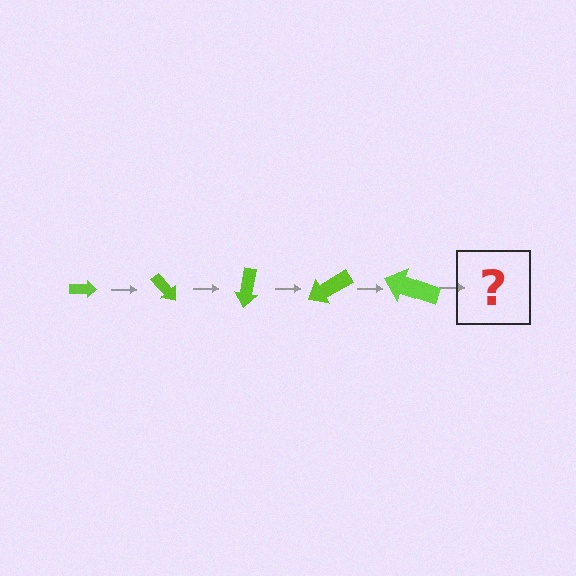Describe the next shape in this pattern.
It should be an arrow, larger than the previous one and rotated 250 degrees from the start.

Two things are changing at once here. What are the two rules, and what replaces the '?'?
The two rules are that the arrow grows larger each step and it rotates 50 degrees each step. The '?' should be an arrow, larger than the previous one and rotated 250 degrees from the start.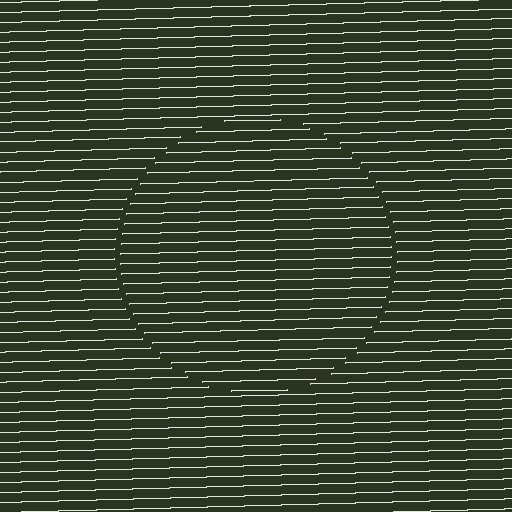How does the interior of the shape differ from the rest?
The interior of the shape contains the same grating, shifted by half a period — the contour is defined by the phase discontinuity where line-ends from the inner and outer gratings abut.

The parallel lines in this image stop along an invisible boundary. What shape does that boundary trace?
An illusory circle. The interior of the shape contains the same grating, shifted by half a period — the contour is defined by the phase discontinuity where line-ends from the inner and outer gratings abut.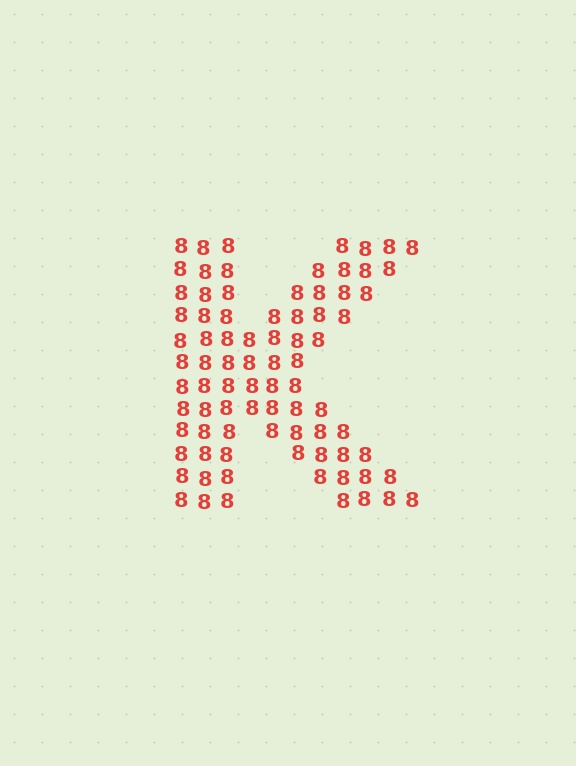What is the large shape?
The large shape is the letter K.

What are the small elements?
The small elements are digit 8's.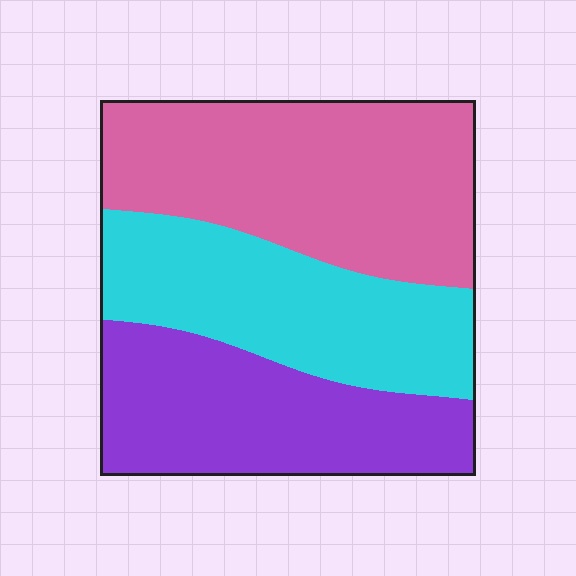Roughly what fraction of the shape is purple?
Purple covers around 30% of the shape.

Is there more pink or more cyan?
Pink.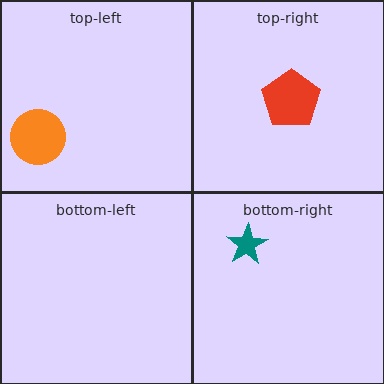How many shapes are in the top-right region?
1.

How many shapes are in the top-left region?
1.